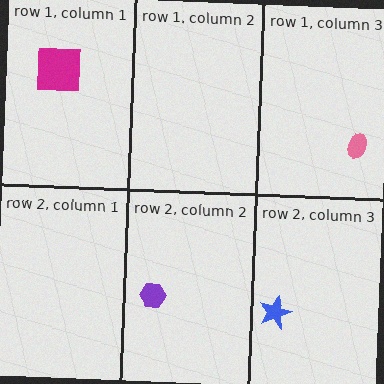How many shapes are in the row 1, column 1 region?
1.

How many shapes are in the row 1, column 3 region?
1.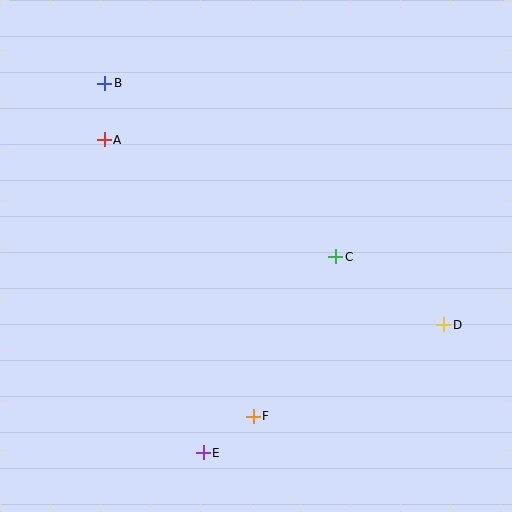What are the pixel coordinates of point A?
Point A is at (104, 140).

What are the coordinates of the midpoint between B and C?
The midpoint between B and C is at (220, 170).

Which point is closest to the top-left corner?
Point B is closest to the top-left corner.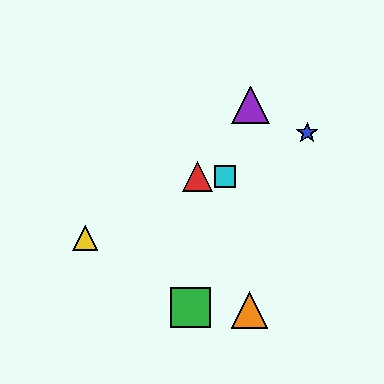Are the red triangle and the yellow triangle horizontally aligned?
No, the red triangle is at y≈176 and the yellow triangle is at y≈238.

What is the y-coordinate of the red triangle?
The red triangle is at y≈176.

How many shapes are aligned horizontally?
2 shapes (the red triangle, the cyan square) are aligned horizontally.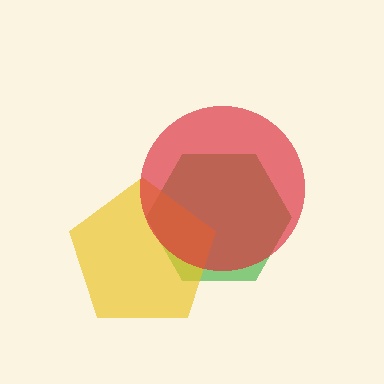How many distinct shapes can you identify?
There are 3 distinct shapes: a green hexagon, a yellow pentagon, a red circle.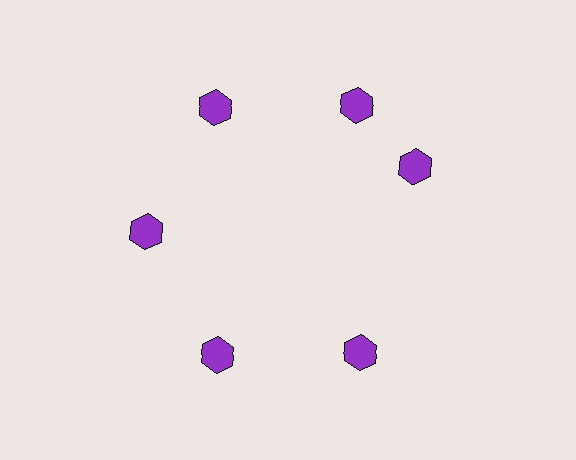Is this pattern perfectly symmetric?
No. The 6 purple hexagons are arranged in a ring, but one element near the 3 o'clock position is rotated out of alignment along the ring, breaking the 6-fold rotational symmetry.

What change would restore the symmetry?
The symmetry would be restored by rotating it back into even spacing with its neighbors so that all 6 hexagons sit at equal angles and equal distance from the center.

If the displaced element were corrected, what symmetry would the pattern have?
It would have 6-fold rotational symmetry — the pattern would map onto itself every 60 degrees.